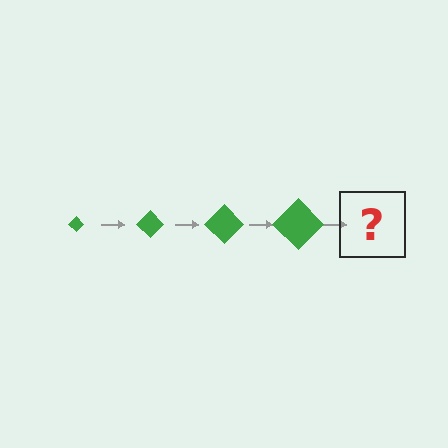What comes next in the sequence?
The next element should be a green diamond, larger than the previous one.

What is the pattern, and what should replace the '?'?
The pattern is that the diamond gets progressively larger each step. The '?' should be a green diamond, larger than the previous one.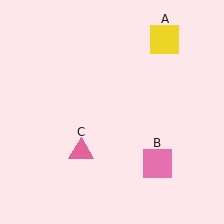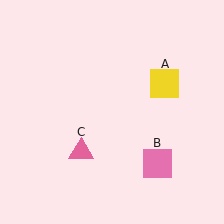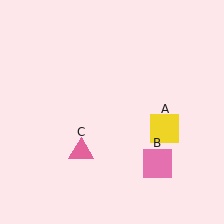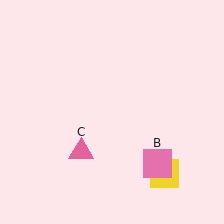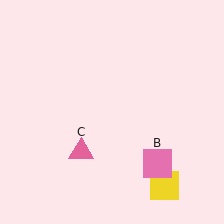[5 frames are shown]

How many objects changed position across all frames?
1 object changed position: yellow square (object A).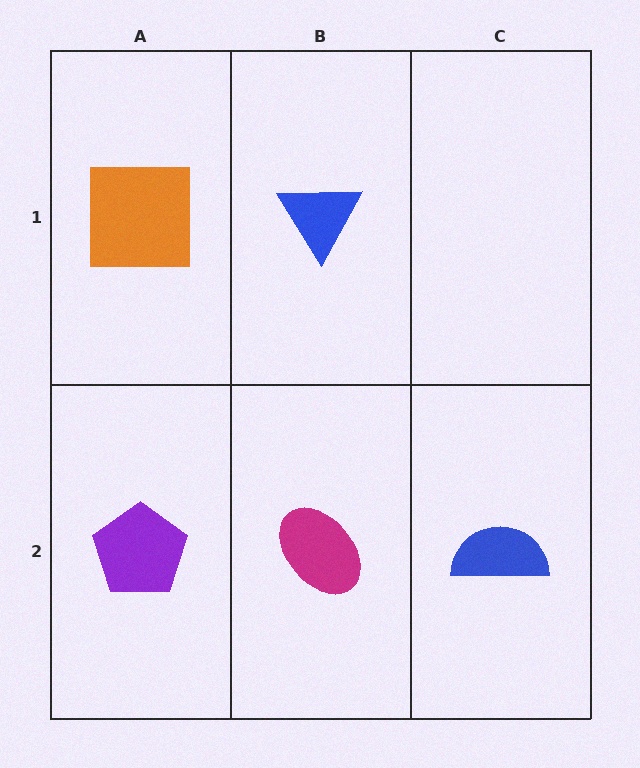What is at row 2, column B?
A magenta ellipse.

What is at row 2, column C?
A blue semicircle.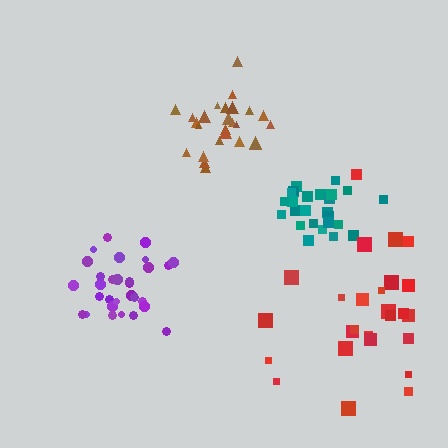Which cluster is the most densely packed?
Teal.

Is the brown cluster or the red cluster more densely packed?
Brown.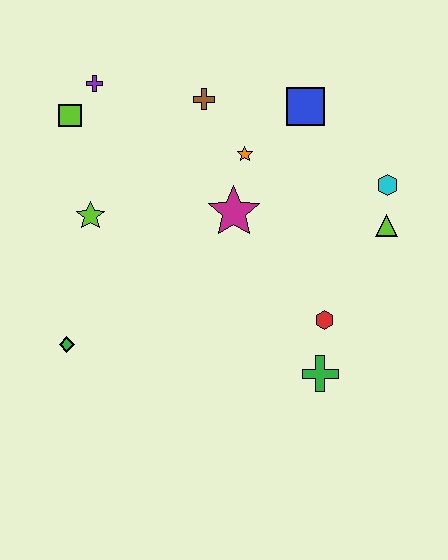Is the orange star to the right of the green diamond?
Yes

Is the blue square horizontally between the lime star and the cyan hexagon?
Yes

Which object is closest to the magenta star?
The orange star is closest to the magenta star.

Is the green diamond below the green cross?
No